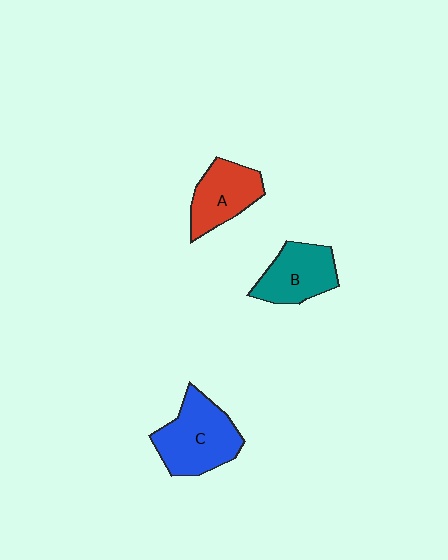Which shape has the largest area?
Shape C (blue).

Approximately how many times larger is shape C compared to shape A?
Approximately 1.4 times.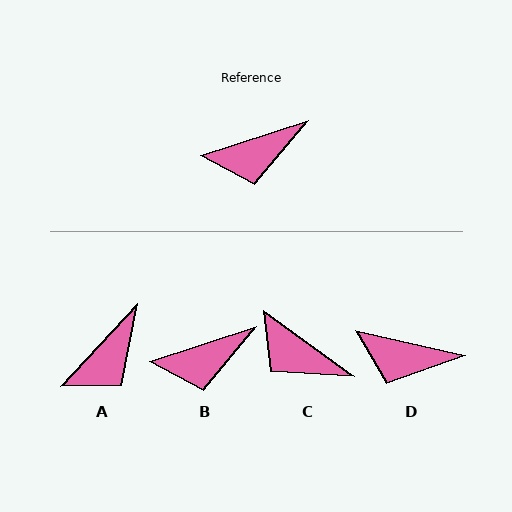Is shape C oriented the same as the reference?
No, it is off by about 54 degrees.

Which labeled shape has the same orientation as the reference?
B.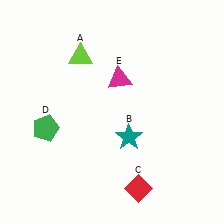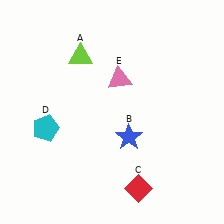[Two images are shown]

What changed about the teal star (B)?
In Image 1, B is teal. In Image 2, it changed to blue.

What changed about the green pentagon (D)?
In Image 1, D is green. In Image 2, it changed to cyan.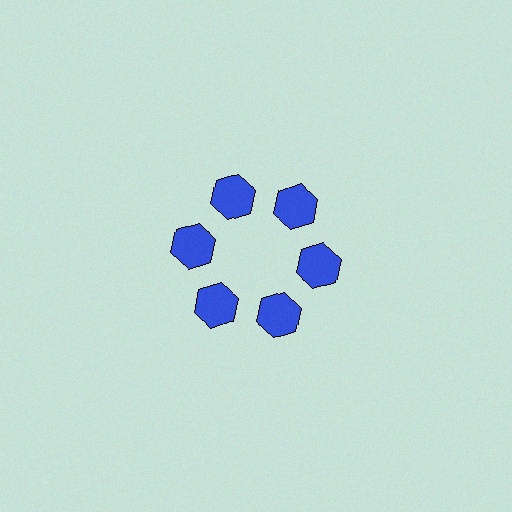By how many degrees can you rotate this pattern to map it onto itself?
The pattern maps onto itself every 60 degrees of rotation.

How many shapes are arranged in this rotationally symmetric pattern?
There are 6 shapes, arranged in 6 groups of 1.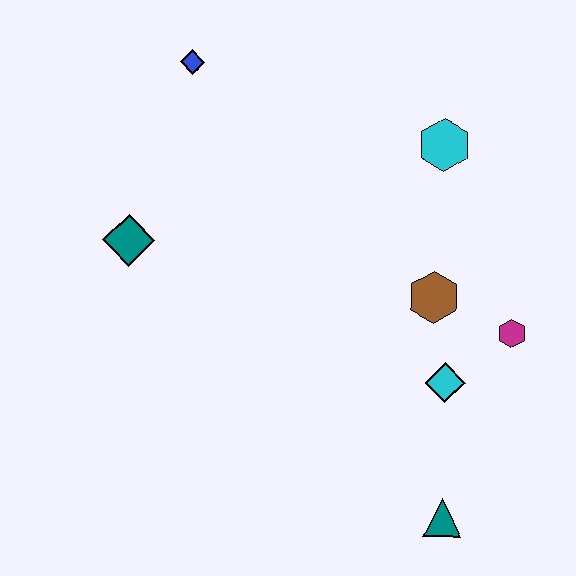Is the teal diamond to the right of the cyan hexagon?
No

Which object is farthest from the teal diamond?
The teal triangle is farthest from the teal diamond.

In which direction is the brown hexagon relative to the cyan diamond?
The brown hexagon is above the cyan diamond.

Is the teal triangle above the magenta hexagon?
No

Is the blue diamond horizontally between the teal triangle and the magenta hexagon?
No